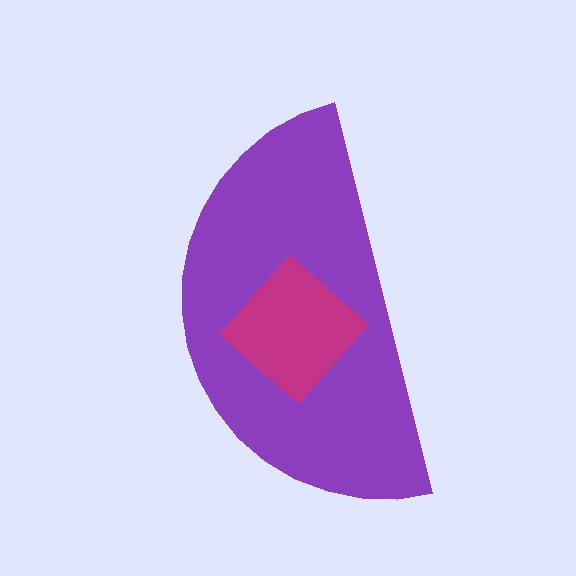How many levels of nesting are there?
2.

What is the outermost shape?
The purple semicircle.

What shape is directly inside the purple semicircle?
The magenta diamond.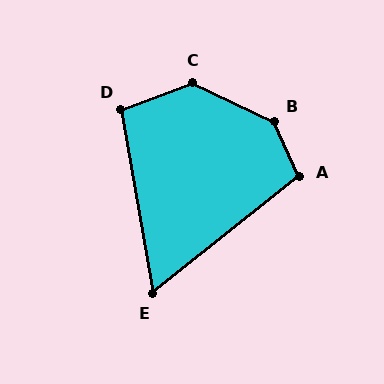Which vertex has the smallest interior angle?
E, at approximately 61 degrees.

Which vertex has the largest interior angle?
B, at approximately 139 degrees.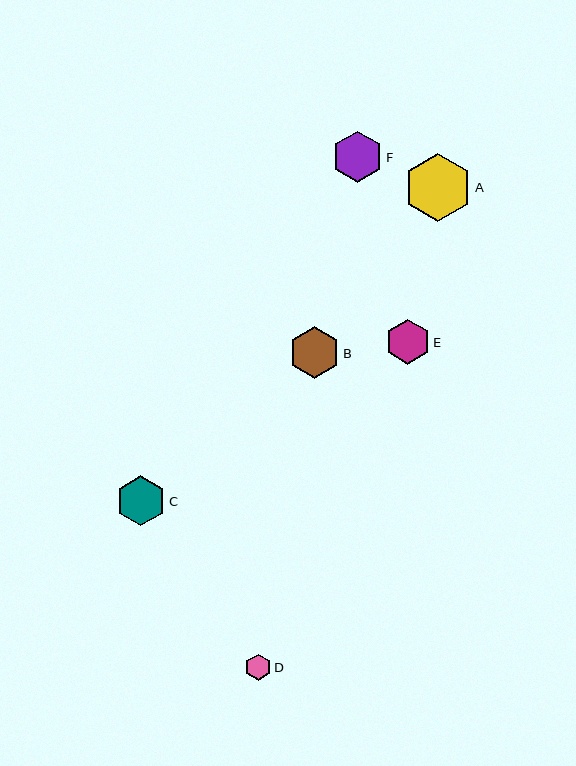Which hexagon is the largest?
Hexagon A is the largest with a size of approximately 68 pixels.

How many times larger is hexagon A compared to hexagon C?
Hexagon A is approximately 1.4 times the size of hexagon C.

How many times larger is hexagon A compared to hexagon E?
Hexagon A is approximately 1.5 times the size of hexagon E.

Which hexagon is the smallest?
Hexagon D is the smallest with a size of approximately 26 pixels.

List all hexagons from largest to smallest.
From largest to smallest: A, B, F, C, E, D.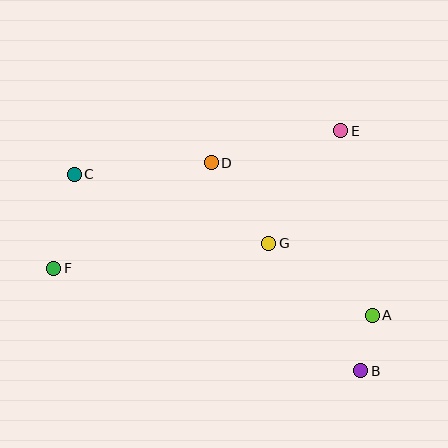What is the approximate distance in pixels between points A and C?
The distance between A and C is approximately 330 pixels.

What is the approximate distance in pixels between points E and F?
The distance between E and F is approximately 318 pixels.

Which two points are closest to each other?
Points A and B are closest to each other.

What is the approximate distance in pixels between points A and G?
The distance between A and G is approximately 126 pixels.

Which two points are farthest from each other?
Points B and C are farthest from each other.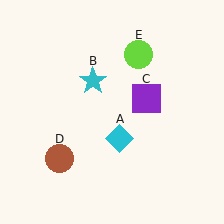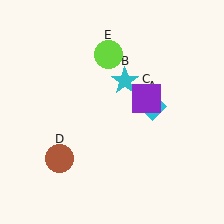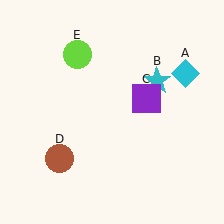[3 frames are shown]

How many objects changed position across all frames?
3 objects changed position: cyan diamond (object A), cyan star (object B), lime circle (object E).